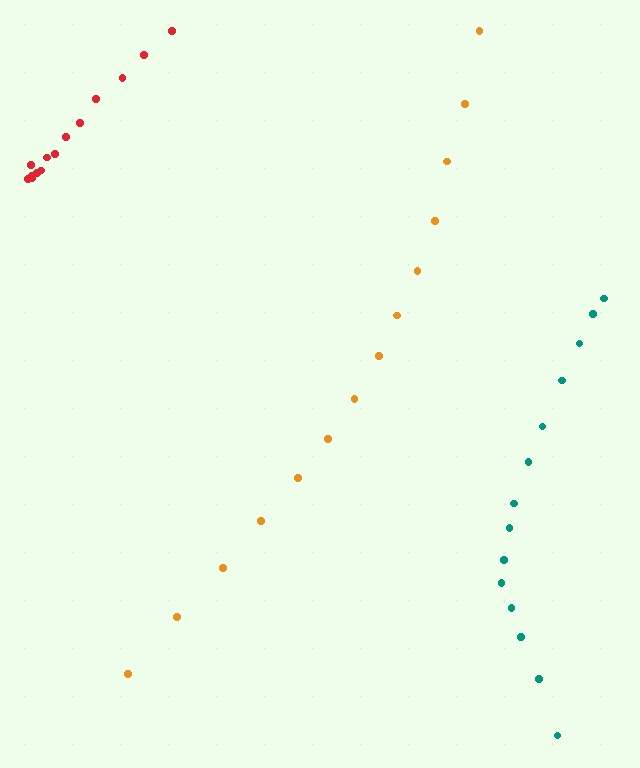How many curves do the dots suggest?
There are 3 distinct paths.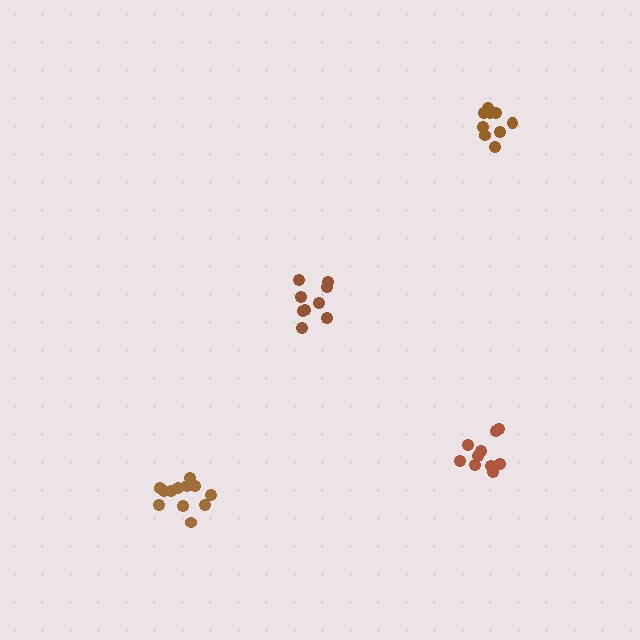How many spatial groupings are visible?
There are 4 spatial groupings.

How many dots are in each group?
Group 1: 9 dots, Group 2: 9 dots, Group 3: 12 dots, Group 4: 10 dots (40 total).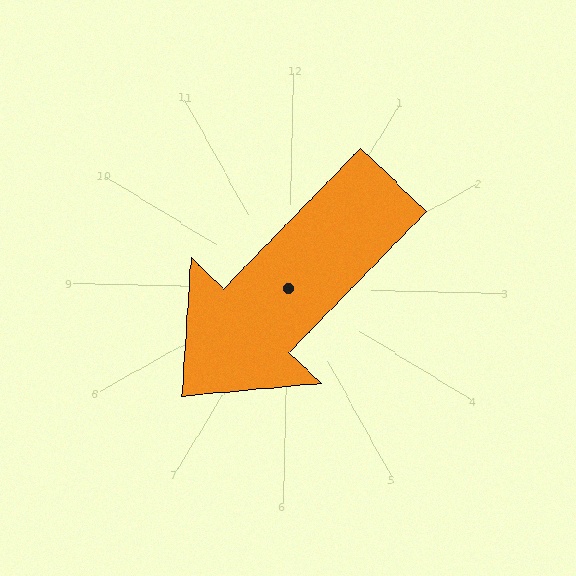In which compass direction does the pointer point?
Southwest.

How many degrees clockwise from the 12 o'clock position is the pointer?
Approximately 223 degrees.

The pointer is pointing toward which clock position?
Roughly 7 o'clock.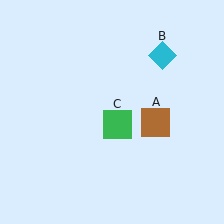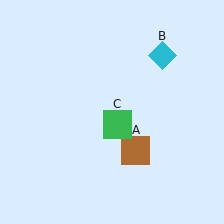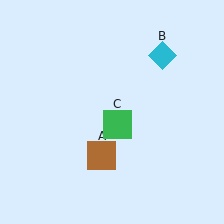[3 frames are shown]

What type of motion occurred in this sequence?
The brown square (object A) rotated clockwise around the center of the scene.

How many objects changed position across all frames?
1 object changed position: brown square (object A).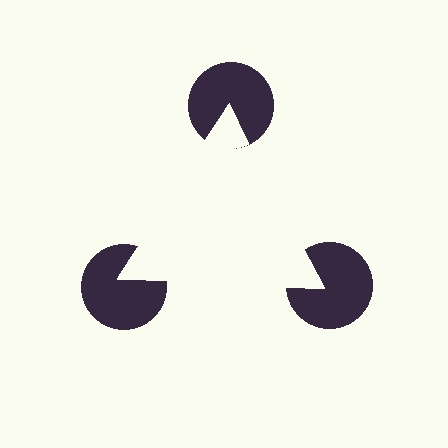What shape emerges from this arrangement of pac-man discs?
An illusory triangle — its edges are inferred from the aligned wedge cuts in the pac-man discs, not physically drawn.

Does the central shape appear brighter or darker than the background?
It typically appears slightly brighter than the background, even though no actual brightness change is drawn.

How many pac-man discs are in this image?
There are 3 — one at each vertex of the illusory triangle.